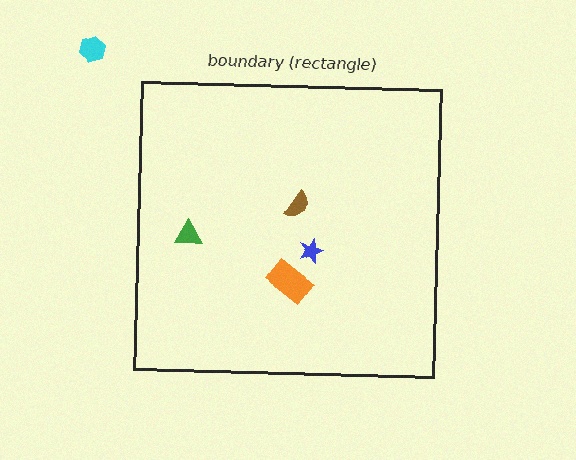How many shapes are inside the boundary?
4 inside, 1 outside.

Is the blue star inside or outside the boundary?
Inside.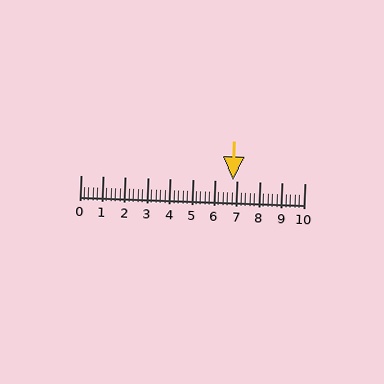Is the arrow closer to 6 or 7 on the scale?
The arrow is closer to 7.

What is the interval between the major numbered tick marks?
The major tick marks are spaced 1 units apart.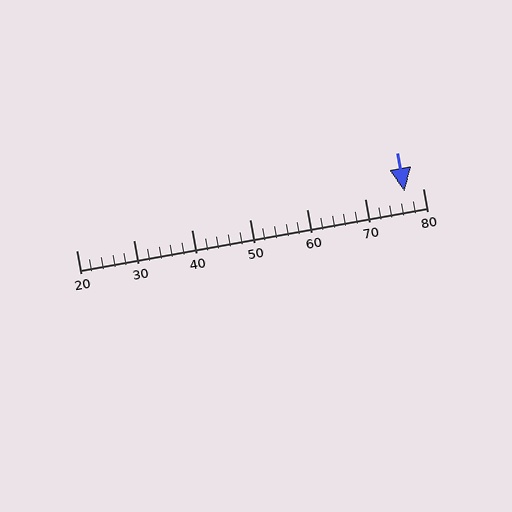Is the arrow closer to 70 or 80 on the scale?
The arrow is closer to 80.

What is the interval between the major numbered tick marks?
The major tick marks are spaced 10 units apart.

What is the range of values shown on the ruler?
The ruler shows values from 20 to 80.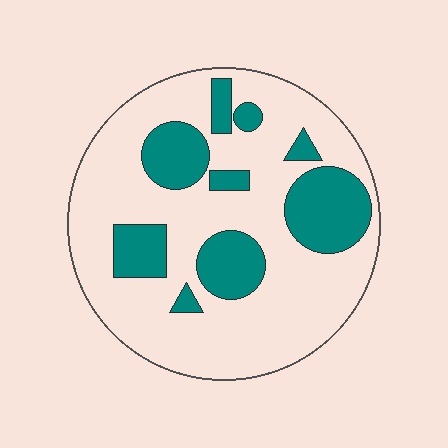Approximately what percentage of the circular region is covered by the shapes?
Approximately 25%.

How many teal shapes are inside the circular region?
9.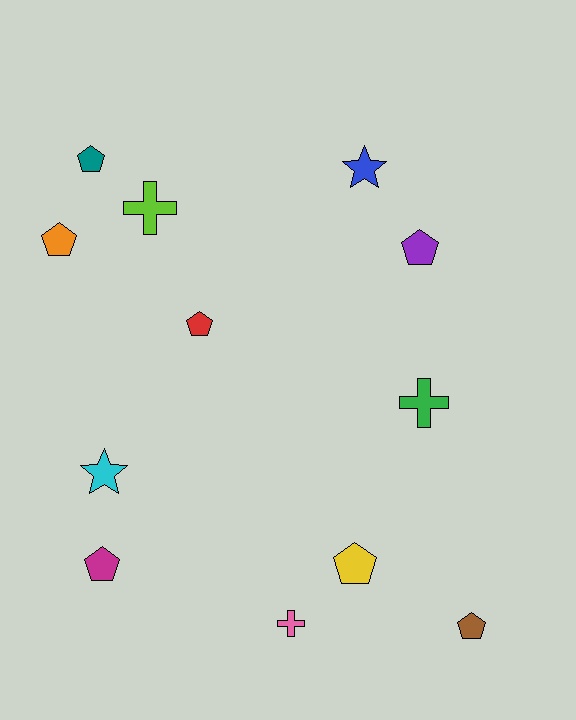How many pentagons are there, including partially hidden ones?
There are 7 pentagons.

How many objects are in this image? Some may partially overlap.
There are 12 objects.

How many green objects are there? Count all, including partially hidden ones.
There is 1 green object.